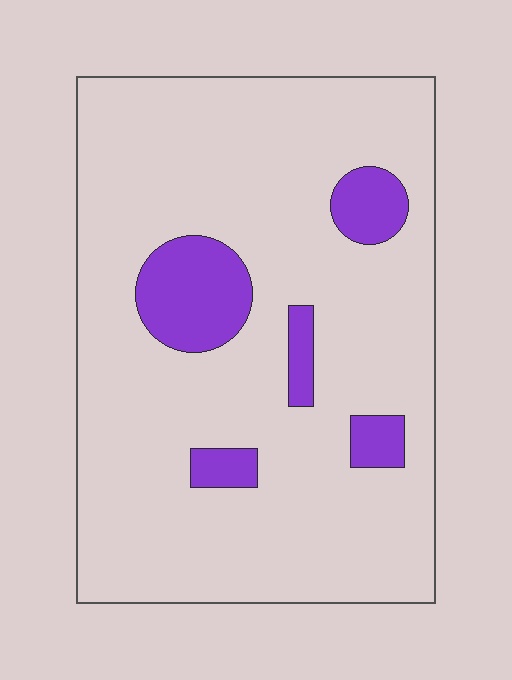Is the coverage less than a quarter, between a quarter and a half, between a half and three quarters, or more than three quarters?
Less than a quarter.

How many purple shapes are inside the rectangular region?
5.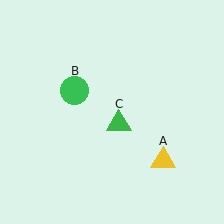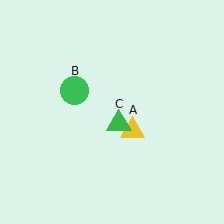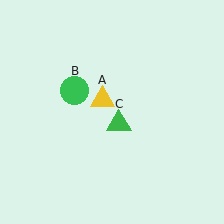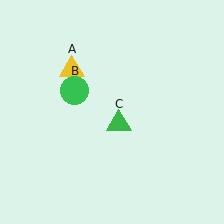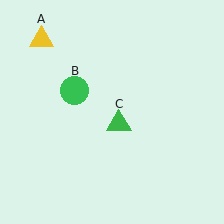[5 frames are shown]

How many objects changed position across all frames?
1 object changed position: yellow triangle (object A).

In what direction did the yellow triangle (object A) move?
The yellow triangle (object A) moved up and to the left.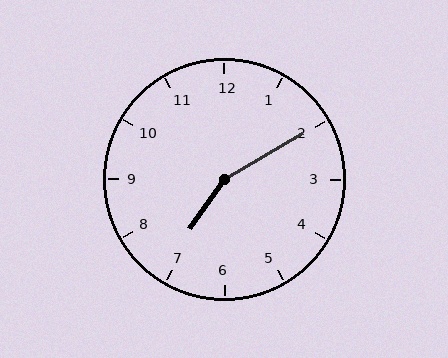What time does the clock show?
7:10.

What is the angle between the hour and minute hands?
Approximately 155 degrees.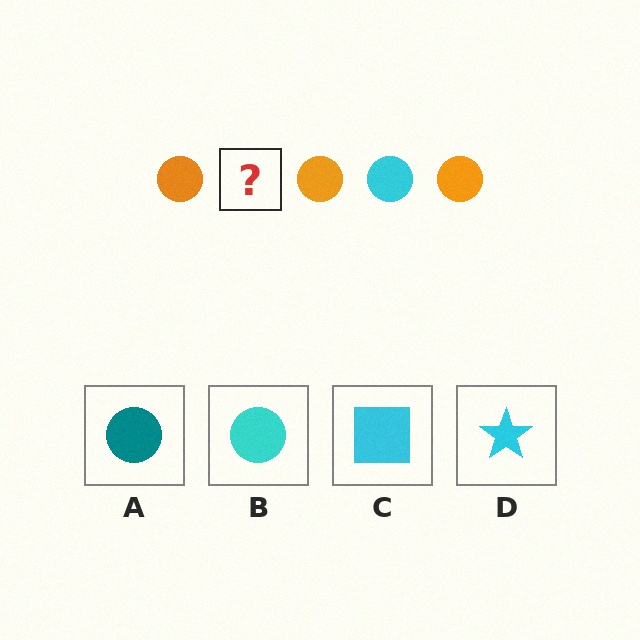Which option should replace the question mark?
Option B.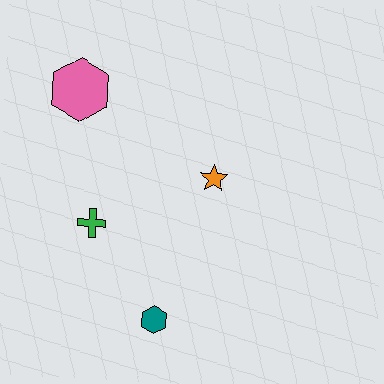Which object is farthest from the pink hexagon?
The teal hexagon is farthest from the pink hexagon.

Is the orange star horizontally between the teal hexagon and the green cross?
No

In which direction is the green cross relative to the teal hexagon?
The green cross is above the teal hexagon.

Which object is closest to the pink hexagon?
The green cross is closest to the pink hexagon.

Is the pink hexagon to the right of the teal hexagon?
No